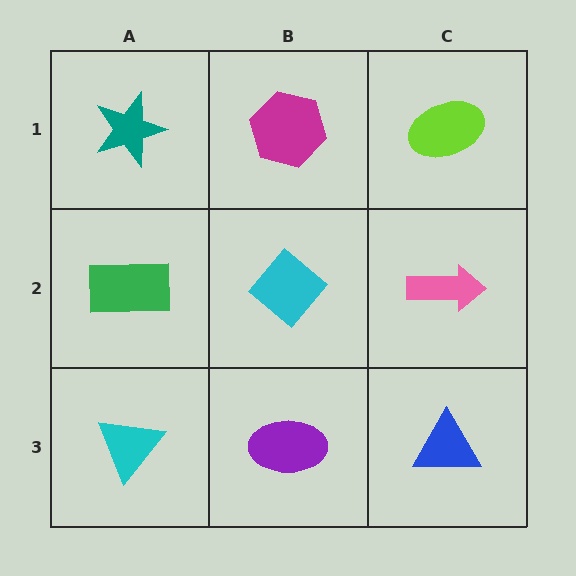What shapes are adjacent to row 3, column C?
A pink arrow (row 2, column C), a purple ellipse (row 3, column B).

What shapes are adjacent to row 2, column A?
A teal star (row 1, column A), a cyan triangle (row 3, column A), a cyan diamond (row 2, column B).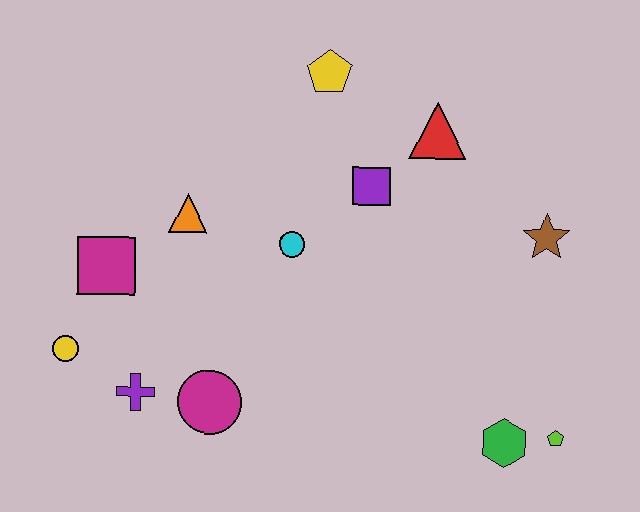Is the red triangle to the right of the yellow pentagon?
Yes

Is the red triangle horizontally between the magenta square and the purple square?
No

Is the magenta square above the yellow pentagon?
No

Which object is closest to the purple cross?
The magenta circle is closest to the purple cross.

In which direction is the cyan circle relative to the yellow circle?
The cyan circle is to the right of the yellow circle.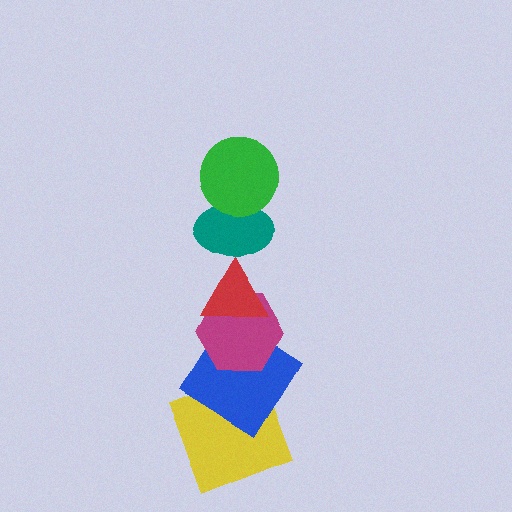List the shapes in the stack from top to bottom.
From top to bottom: the green circle, the teal ellipse, the red triangle, the magenta hexagon, the blue diamond, the yellow square.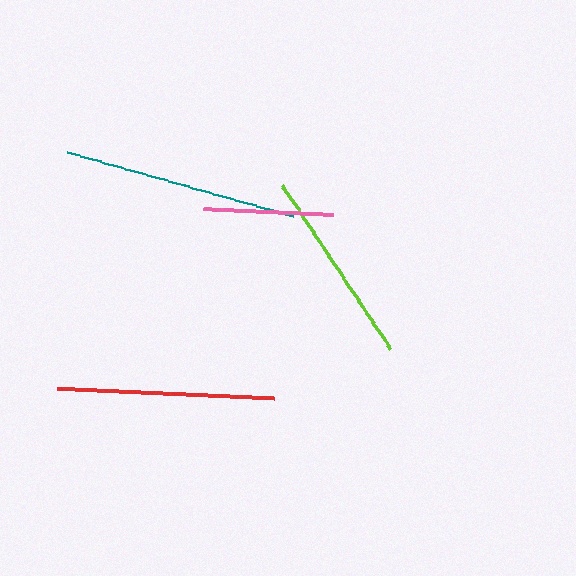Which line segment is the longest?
The teal line is the longest at approximately 235 pixels.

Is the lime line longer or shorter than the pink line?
The lime line is longer than the pink line.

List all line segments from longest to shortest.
From longest to shortest: teal, red, lime, pink.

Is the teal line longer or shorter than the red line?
The teal line is longer than the red line.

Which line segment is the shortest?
The pink line is the shortest at approximately 130 pixels.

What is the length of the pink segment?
The pink segment is approximately 130 pixels long.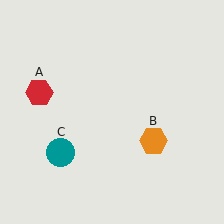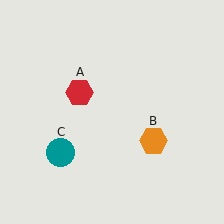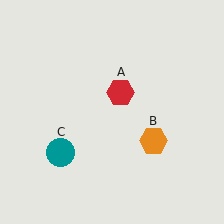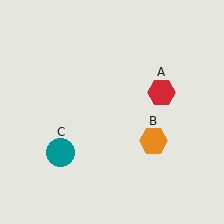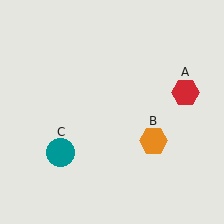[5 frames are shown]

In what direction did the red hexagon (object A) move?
The red hexagon (object A) moved right.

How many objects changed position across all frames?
1 object changed position: red hexagon (object A).